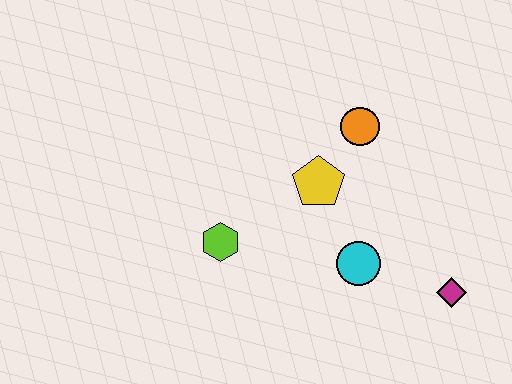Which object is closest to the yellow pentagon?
The orange circle is closest to the yellow pentagon.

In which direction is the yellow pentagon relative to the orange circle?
The yellow pentagon is below the orange circle.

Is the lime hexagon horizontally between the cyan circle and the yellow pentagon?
No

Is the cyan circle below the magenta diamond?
No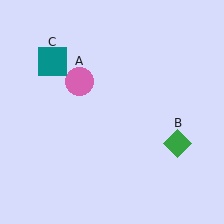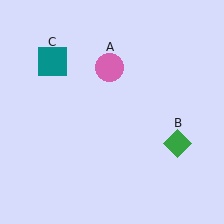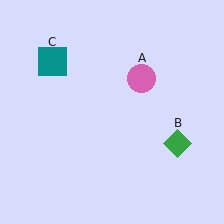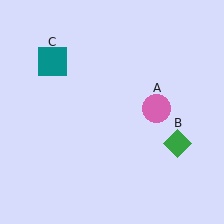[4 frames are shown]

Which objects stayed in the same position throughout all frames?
Green diamond (object B) and teal square (object C) remained stationary.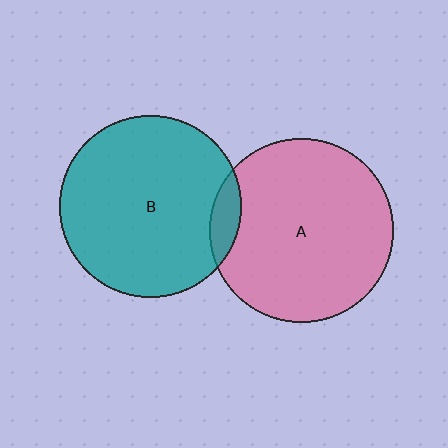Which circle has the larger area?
Circle A (pink).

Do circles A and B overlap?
Yes.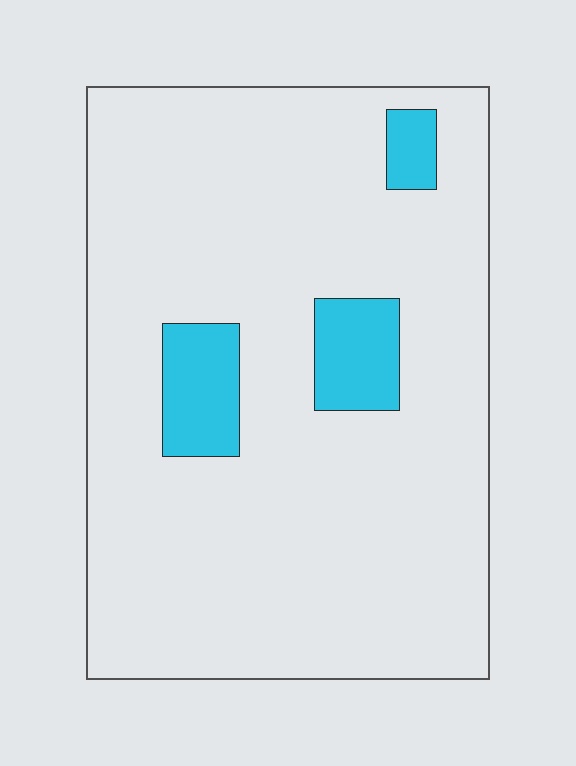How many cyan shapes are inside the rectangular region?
3.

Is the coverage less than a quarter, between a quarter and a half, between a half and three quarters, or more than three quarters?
Less than a quarter.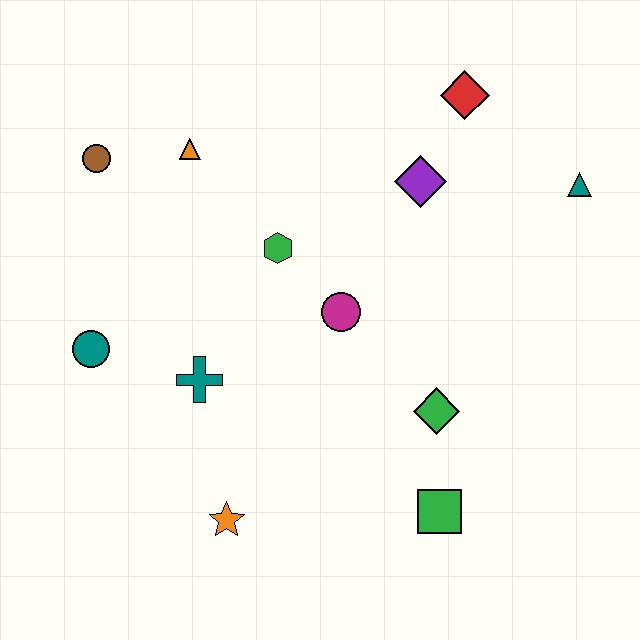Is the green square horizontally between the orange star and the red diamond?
Yes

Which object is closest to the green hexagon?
The magenta circle is closest to the green hexagon.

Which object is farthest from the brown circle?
The green square is farthest from the brown circle.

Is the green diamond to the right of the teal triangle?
No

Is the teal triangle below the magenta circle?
No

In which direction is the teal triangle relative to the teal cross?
The teal triangle is to the right of the teal cross.